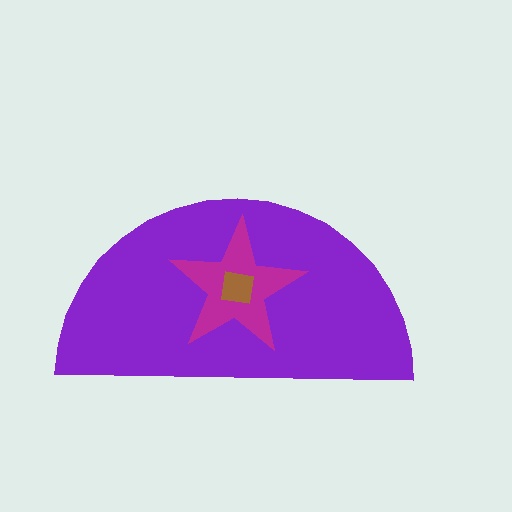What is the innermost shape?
The brown square.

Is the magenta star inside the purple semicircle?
Yes.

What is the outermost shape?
The purple semicircle.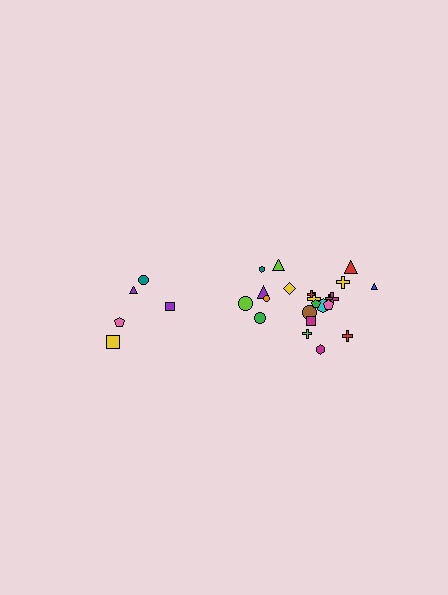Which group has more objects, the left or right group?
The right group.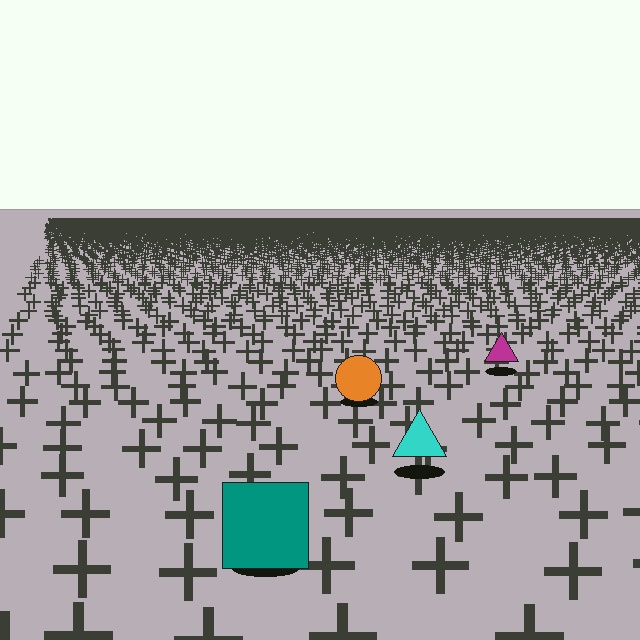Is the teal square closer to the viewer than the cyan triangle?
Yes. The teal square is closer — you can tell from the texture gradient: the ground texture is coarser near it.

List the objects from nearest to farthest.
From nearest to farthest: the teal square, the cyan triangle, the orange circle, the magenta triangle.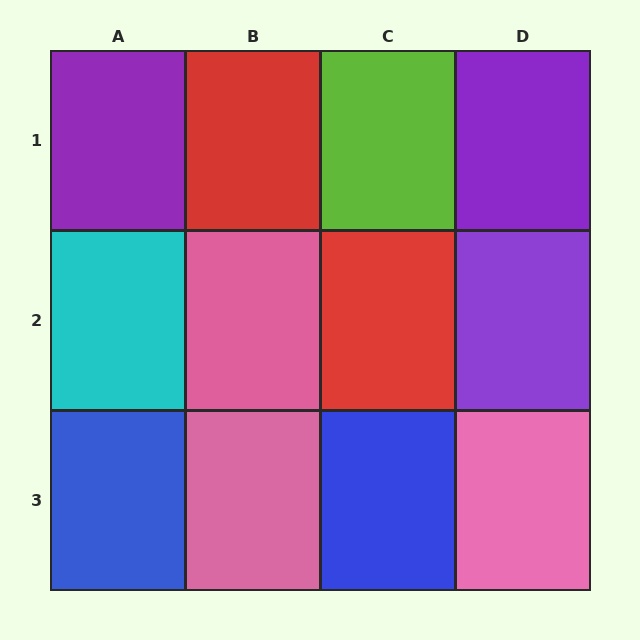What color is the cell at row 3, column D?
Pink.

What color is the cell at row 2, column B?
Pink.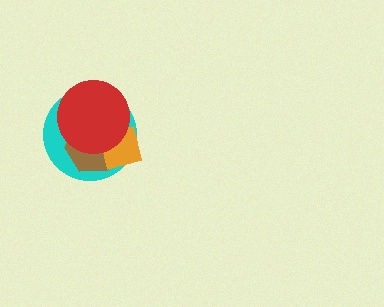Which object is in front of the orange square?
The red circle is in front of the orange square.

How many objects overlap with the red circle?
3 objects overlap with the red circle.